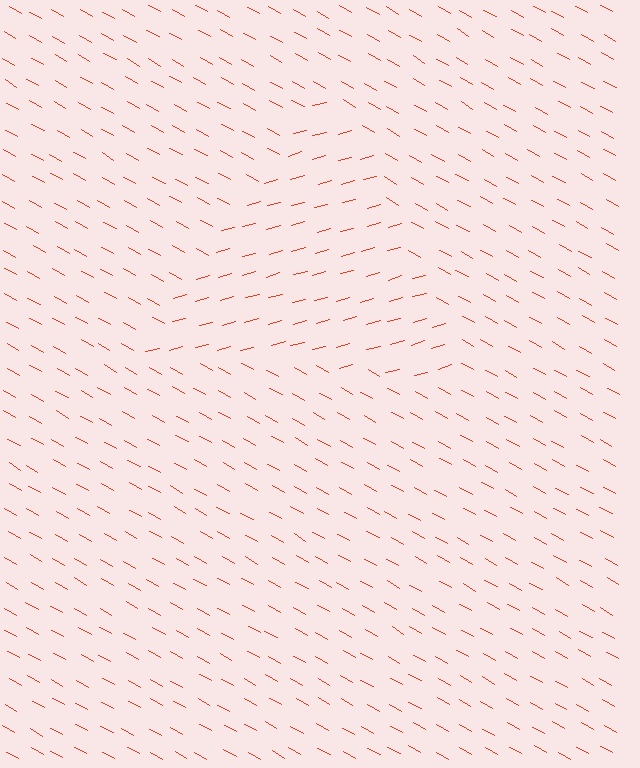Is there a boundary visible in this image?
Yes, there is a texture boundary formed by a change in line orientation.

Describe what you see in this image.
The image is filled with small red line segments. A triangle region in the image has lines oriented differently from the surrounding lines, creating a visible texture boundary.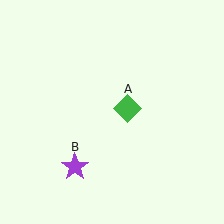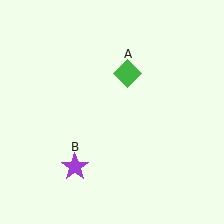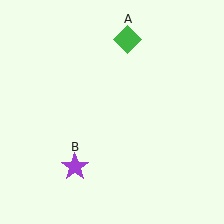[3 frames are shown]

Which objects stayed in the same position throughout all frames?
Purple star (object B) remained stationary.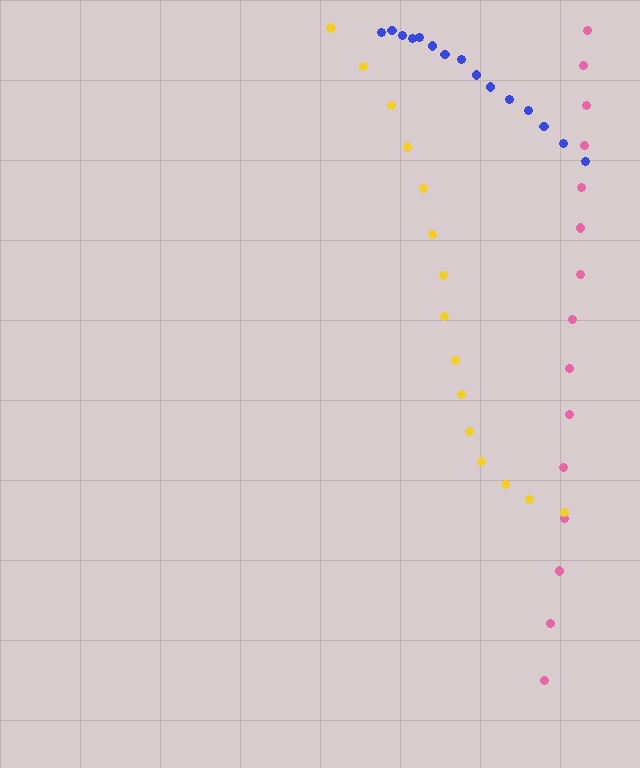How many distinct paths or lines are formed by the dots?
There are 3 distinct paths.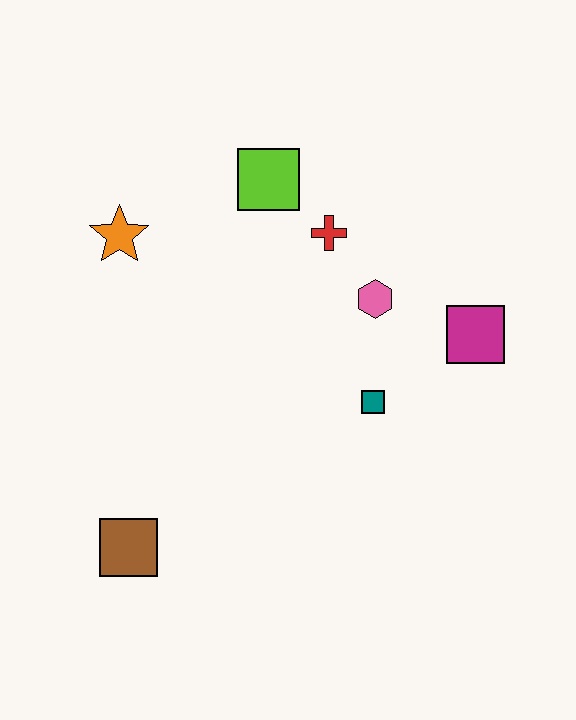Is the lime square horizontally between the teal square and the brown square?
Yes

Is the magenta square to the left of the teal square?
No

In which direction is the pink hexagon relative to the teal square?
The pink hexagon is above the teal square.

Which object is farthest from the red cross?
The brown square is farthest from the red cross.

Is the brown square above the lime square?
No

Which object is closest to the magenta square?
The pink hexagon is closest to the magenta square.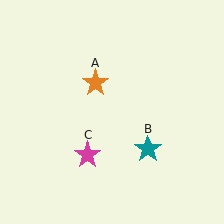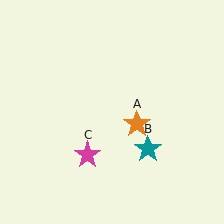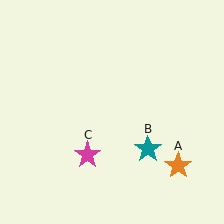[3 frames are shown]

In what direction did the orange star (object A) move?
The orange star (object A) moved down and to the right.